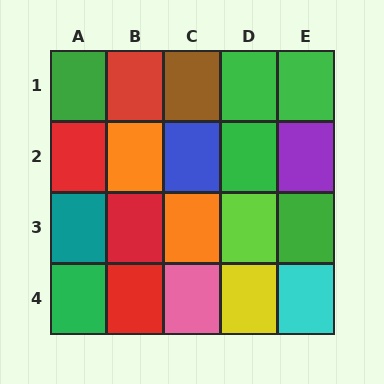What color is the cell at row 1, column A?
Green.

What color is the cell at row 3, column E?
Green.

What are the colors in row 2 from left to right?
Red, orange, blue, green, purple.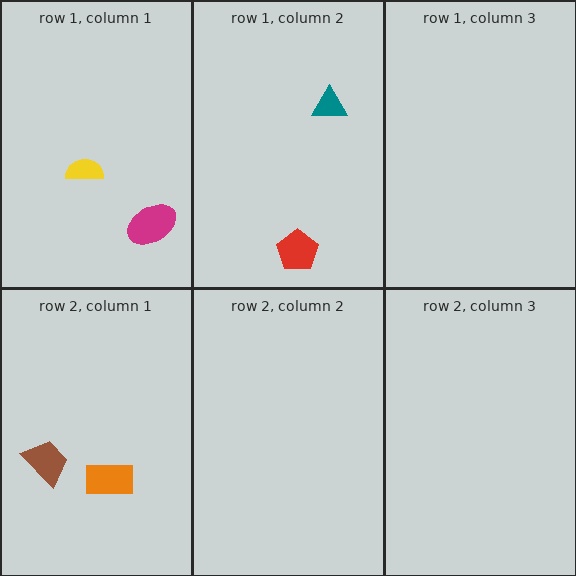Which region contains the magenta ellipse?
The row 1, column 1 region.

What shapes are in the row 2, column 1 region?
The orange rectangle, the brown trapezoid.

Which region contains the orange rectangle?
The row 2, column 1 region.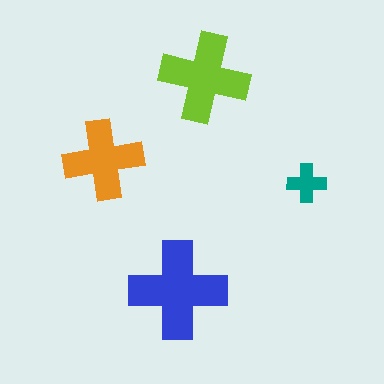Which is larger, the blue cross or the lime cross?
The blue one.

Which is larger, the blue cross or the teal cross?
The blue one.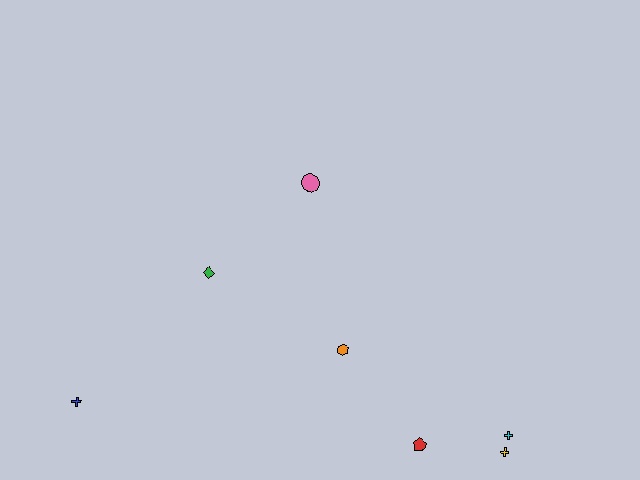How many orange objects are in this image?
There is 1 orange object.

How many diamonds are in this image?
There is 1 diamond.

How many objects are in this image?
There are 7 objects.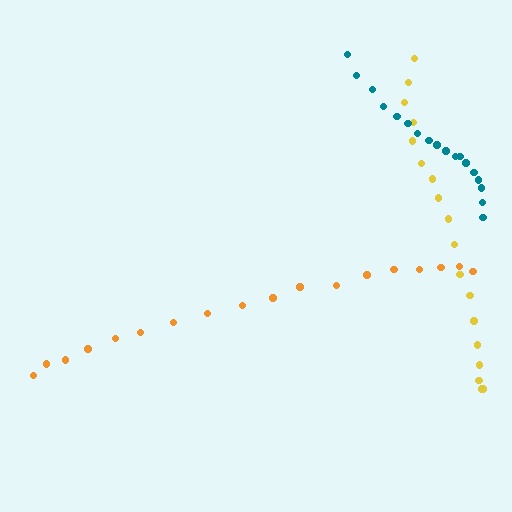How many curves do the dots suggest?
There are 3 distinct paths.